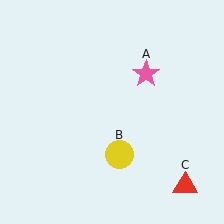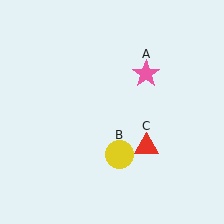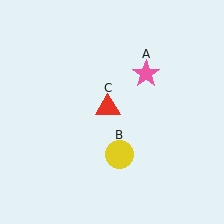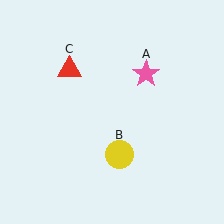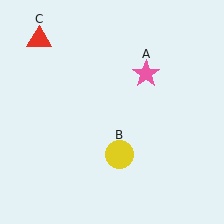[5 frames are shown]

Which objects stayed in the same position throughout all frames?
Pink star (object A) and yellow circle (object B) remained stationary.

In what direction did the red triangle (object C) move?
The red triangle (object C) moved up and to the left.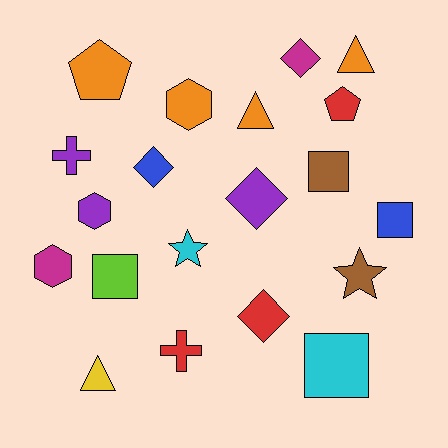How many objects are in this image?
There are 20 objects.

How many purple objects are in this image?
There are 3 purple objects.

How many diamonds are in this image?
There are 4 diamonds.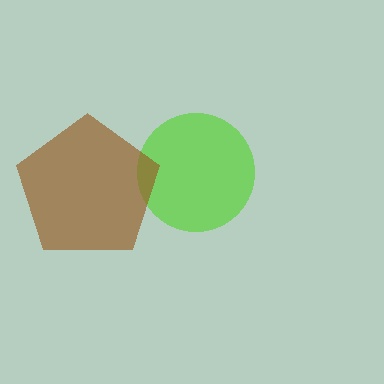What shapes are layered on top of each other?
The layered shapes are: a lime circle, a brown pentagon.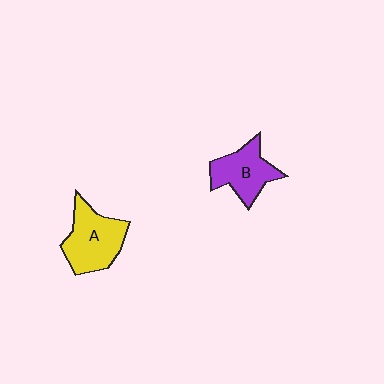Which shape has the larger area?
Shape A (yellow).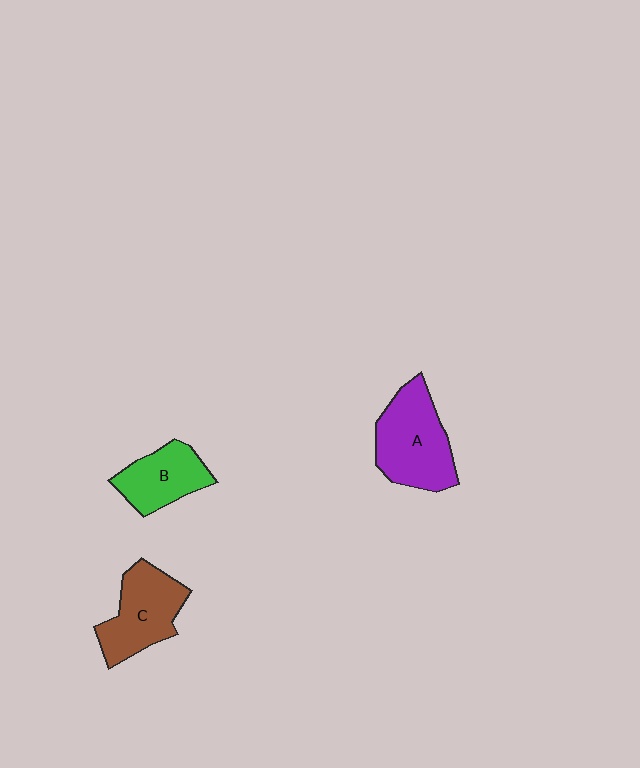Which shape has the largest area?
Shape A (purple).